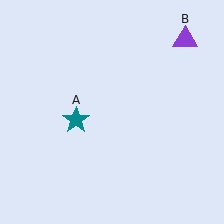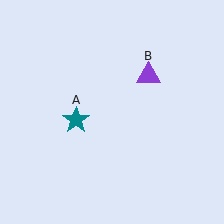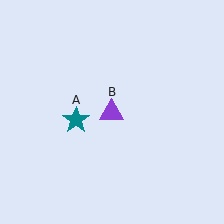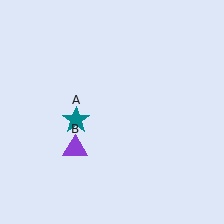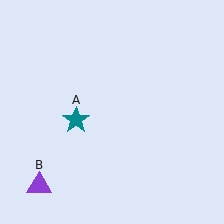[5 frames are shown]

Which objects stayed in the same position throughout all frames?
Teal star (object A) remained stationary.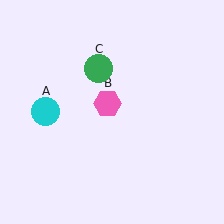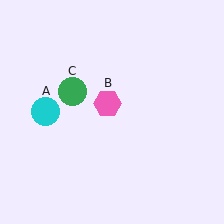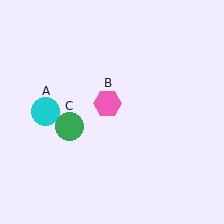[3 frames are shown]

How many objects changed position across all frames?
1 object changed position: green circle (object C).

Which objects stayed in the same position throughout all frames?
Cyan circle (object A) and pink hexagon (object B) remained stationary.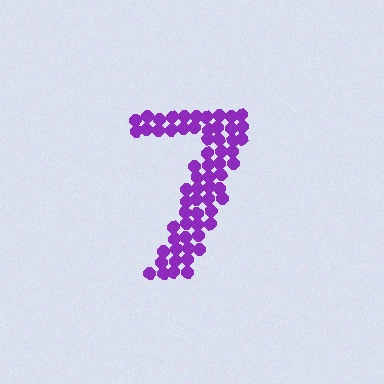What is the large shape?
The large shape is the digit 7.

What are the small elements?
The small elements are circles.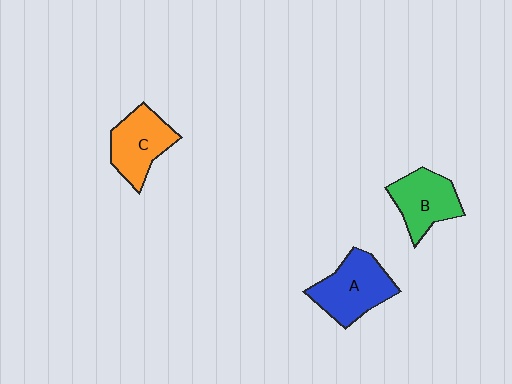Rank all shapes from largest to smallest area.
From largest to smallest: A (blue), C (orange), B (green).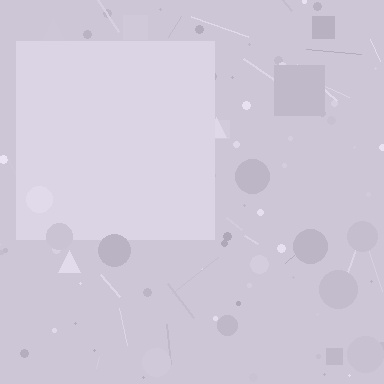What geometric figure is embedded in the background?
A square is embedded in the background.